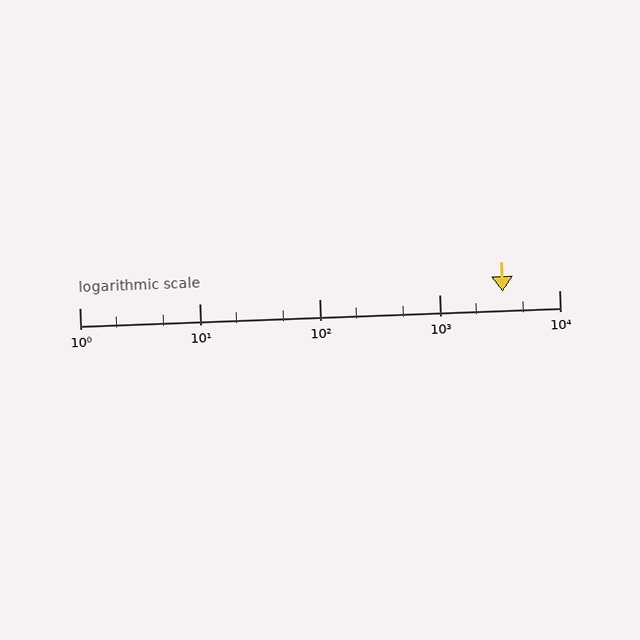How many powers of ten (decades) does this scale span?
The scale spans 4 decades, from 1 to 10000.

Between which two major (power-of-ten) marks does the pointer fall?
The pointer is between 1000 and 10000.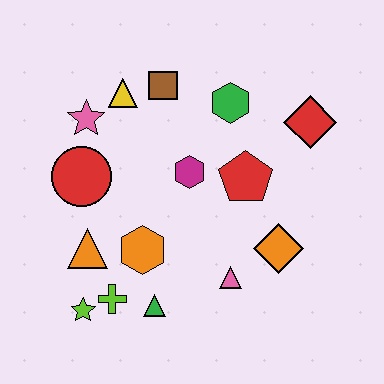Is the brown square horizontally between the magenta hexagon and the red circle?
Yes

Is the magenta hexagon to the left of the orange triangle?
No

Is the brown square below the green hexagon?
No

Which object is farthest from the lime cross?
The red diamond is farthest from the lime cross.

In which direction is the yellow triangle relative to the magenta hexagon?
The yellow triangle is above the magenta hexagon.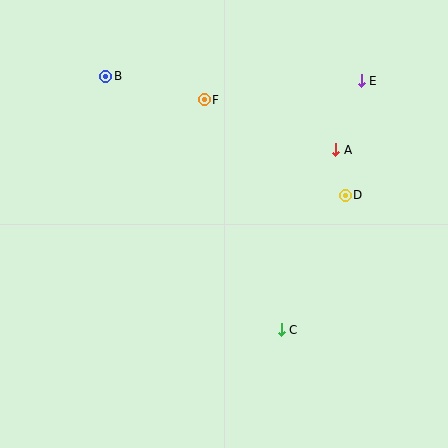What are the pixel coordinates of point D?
Point D is at (345, 195).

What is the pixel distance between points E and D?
The distance between E and D is 115 pixels.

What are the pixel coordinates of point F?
Point F is at (204, 100).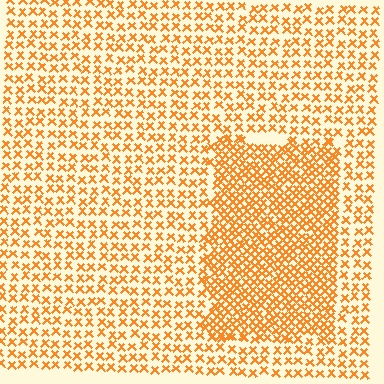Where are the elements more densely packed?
The elements are more densely packed inside the rectangle boundary.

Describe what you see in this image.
The image contains small orange elements arranged at two different densities. A rectangle-shaped region is visible where the elements are more densely packed than the surrounding area.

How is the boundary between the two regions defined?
The boundary is defined by a change in element density (approximately 2.0x ratio). All elements are the same color, size, and shape.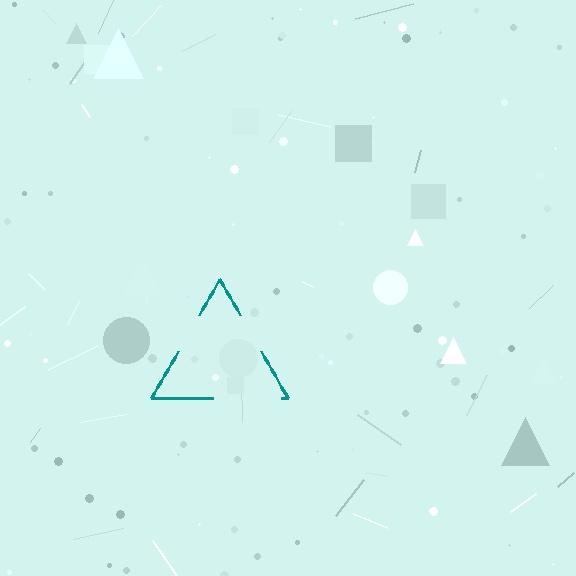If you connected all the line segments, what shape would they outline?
They would outline a triangle.